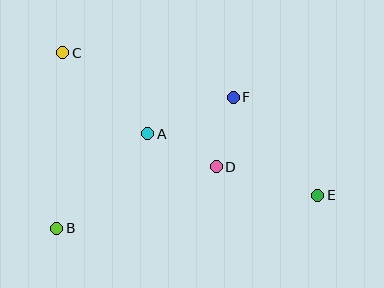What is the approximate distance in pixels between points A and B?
The distance between A and B is approximately 131 pixels.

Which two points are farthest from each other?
Points C and E are farthest from each other.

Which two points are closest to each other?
Points D and F are closest to each other.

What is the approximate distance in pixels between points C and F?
The distance between C and F is approximately 176 pixels.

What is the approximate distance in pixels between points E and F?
The distance between E and F is approximately 129 pixels.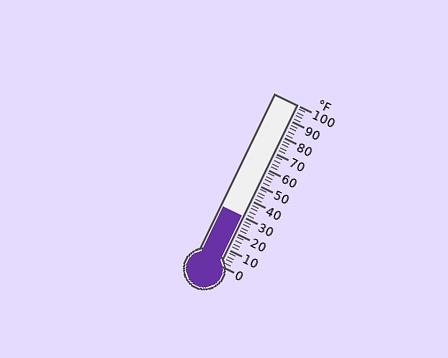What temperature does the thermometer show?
The thermometer shows approximately 30°F.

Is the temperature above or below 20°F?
The temperature is above 20°F.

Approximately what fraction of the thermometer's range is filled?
The thermometer is filled to approximately 30% of its range.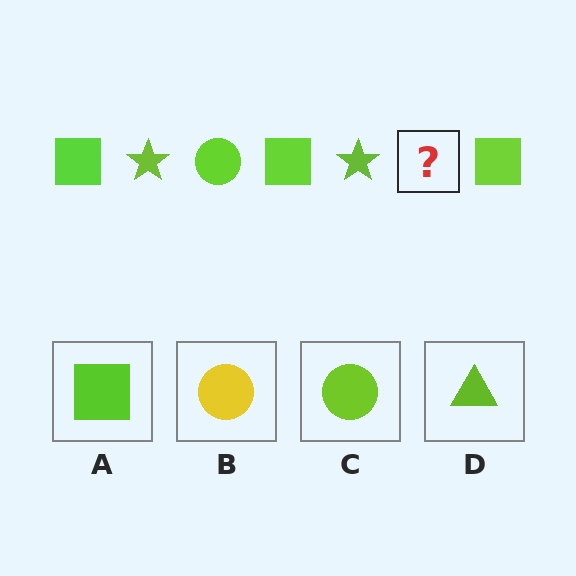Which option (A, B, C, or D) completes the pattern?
C.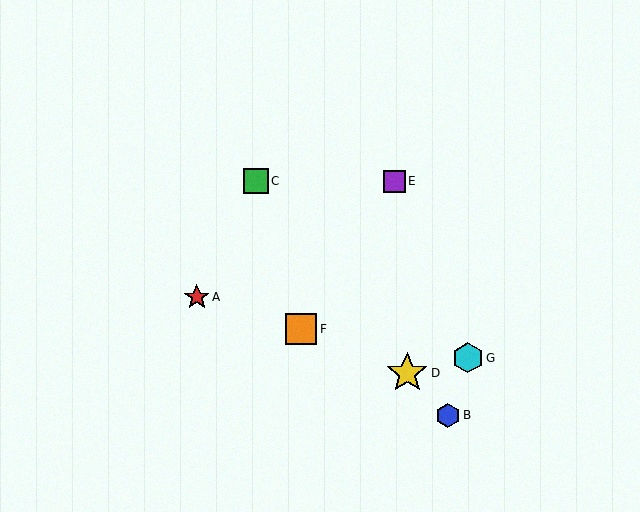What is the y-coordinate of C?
Object C is at y≈181.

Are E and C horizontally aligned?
Yes, both are at y≈181.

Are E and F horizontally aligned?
No, E is at y≈181 and F is at y≈329.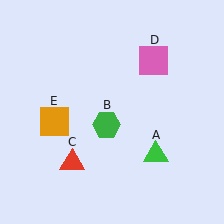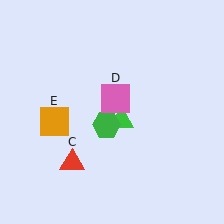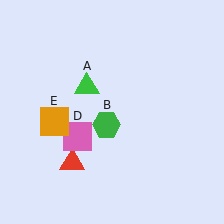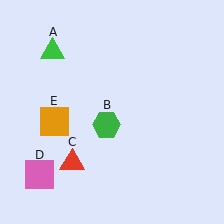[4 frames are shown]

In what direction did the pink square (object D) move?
The pink square (object D) moved down and to the left.